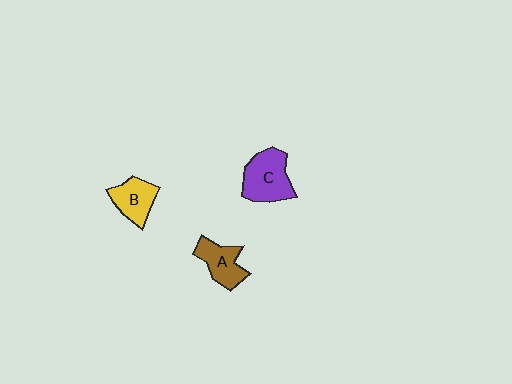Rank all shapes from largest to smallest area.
From largest to smallest: C (purple), A (brown), B (yellow).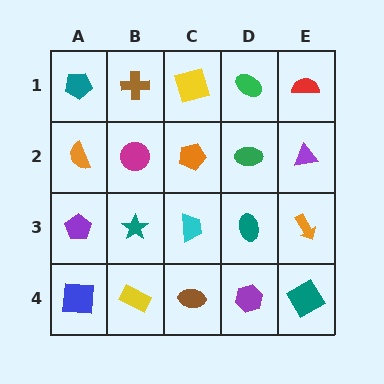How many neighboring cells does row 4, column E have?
2.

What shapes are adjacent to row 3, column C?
An orange pentagon (row 2, column C), a brown ellipse (row 4, column C), a teal star (row 3, column B), a teal ellipse (row 3, column D).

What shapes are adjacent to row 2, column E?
A red semicircle (row 1, column E), an orange arrow (row 3, column E), a green ellipse (row 2, column D).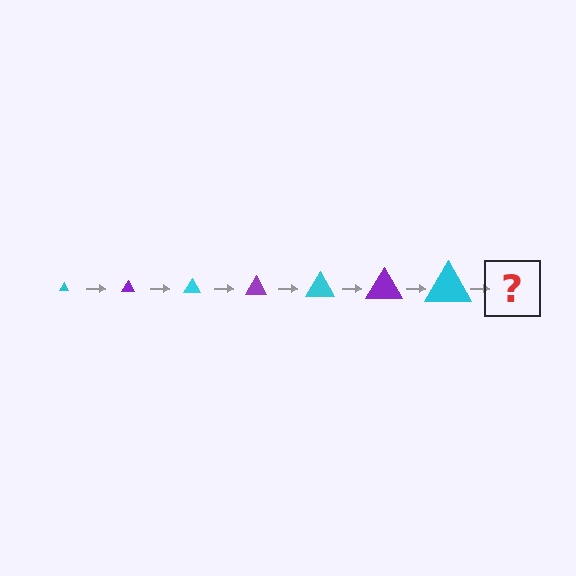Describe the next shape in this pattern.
It should be a purple triangle, larger than the previous one.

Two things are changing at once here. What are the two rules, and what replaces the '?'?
The two rules are that the triangle grows larger each step and the color cycles through cyan and purple. The '?' should be a purple triangle, larger than the previous one.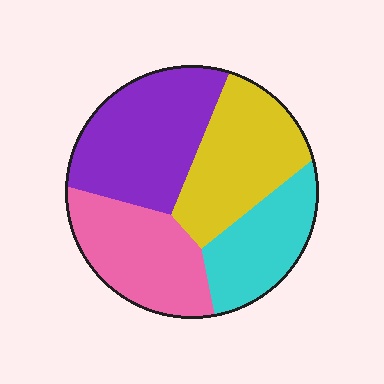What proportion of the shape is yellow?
Yellow covers around 25% of the shape.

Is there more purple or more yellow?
Purple.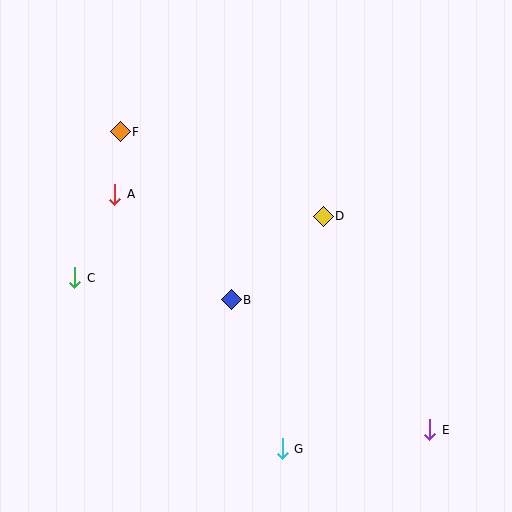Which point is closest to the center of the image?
Point B at (231, 300) is closest to the center.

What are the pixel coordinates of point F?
Point F is at (120, 132).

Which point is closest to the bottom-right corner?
Point E is closest to the bottom-right corner.